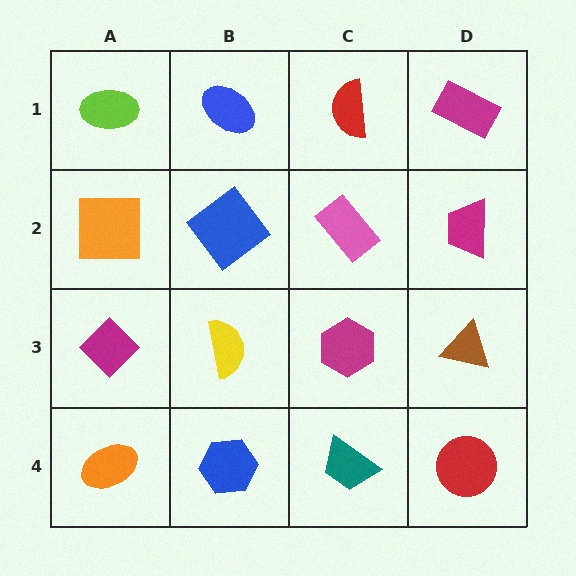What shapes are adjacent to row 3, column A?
An orange square (row 2, column A), an orange ellipse (row 4, column A), a yellow semicircle (row 3, column B).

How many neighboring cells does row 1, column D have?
2.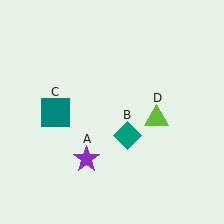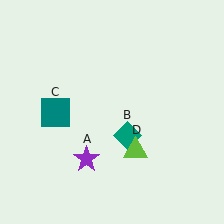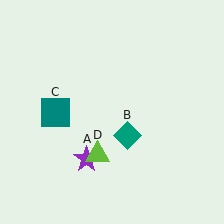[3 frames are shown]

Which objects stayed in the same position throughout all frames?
Purple star (object A) and teal diamond (object B) and teal square (object C) remained stationary.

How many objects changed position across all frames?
1 object changed position: lime triangle (object D).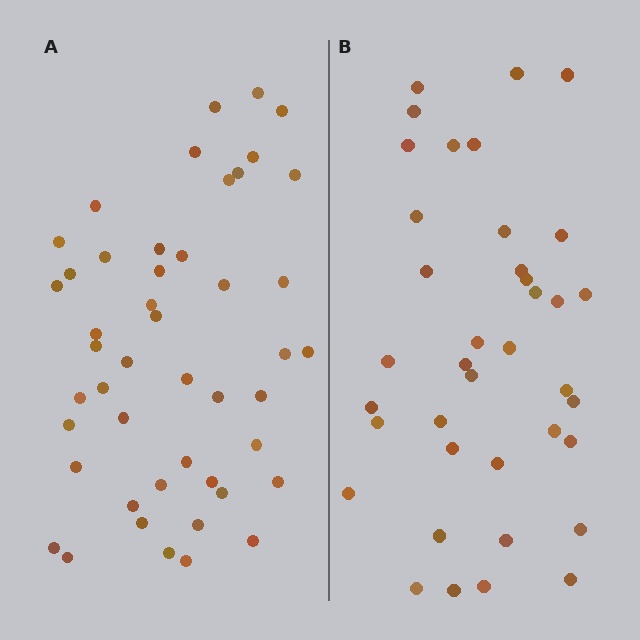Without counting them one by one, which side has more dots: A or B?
Region A (the left region) has more dots.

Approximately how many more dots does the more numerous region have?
Region A has roughly 8 or so more dots than region B.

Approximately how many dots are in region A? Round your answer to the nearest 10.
About 50 dots. (The exact count is 47, which rounds to 50.)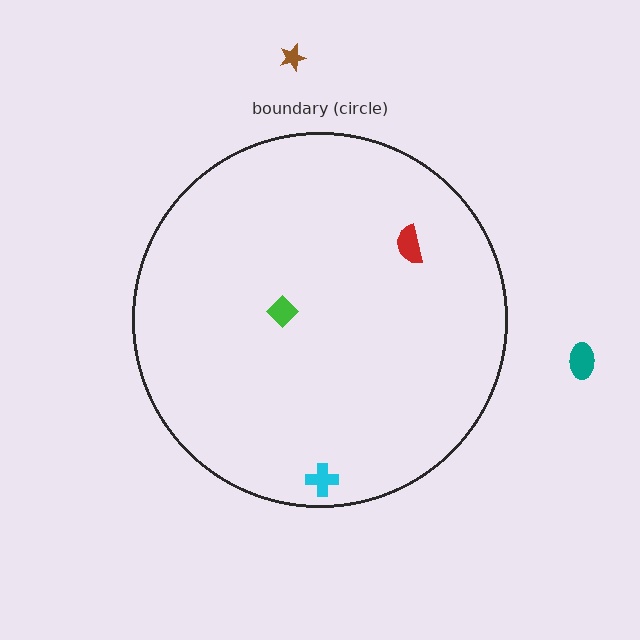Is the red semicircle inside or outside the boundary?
Inside.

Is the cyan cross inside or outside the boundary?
Inside.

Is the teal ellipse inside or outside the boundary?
Outside.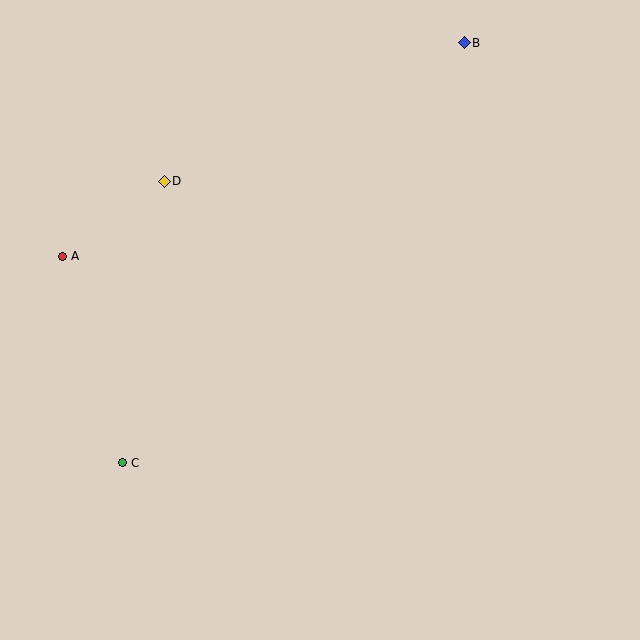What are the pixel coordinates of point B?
Point B is at (464, 43).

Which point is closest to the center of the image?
Point D at (164, 181) is closest to the center.